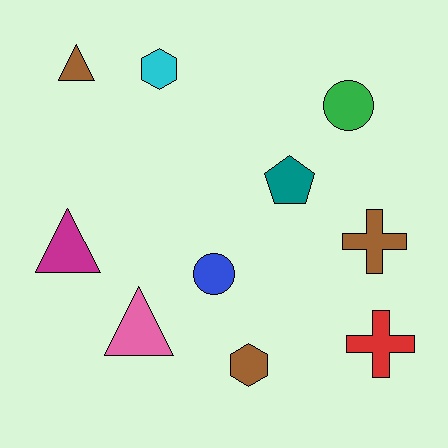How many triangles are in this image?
There are 3 triangles.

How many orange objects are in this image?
There are no orange objects.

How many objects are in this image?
There are 10 objects.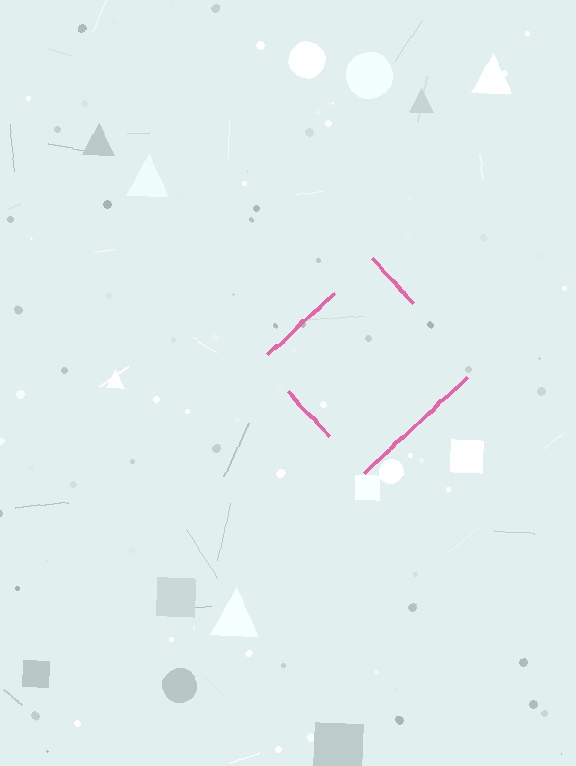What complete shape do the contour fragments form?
The contour fragments form a diamond.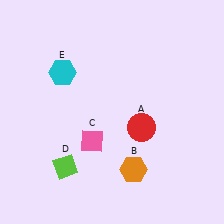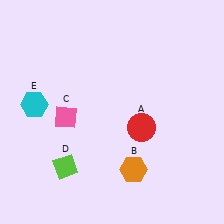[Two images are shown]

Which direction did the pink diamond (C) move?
The pink diamond (C) moved left.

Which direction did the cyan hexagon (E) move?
The cyan hexagon (E) moved down.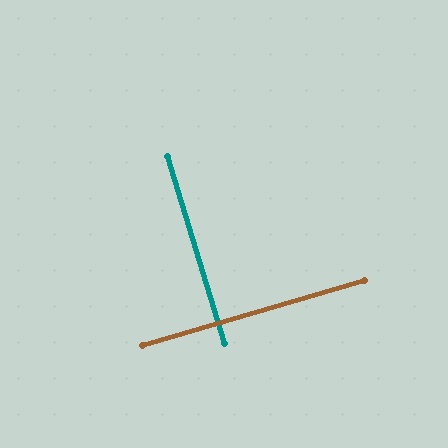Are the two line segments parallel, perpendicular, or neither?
Perpendicular — they meet at approximately 89°.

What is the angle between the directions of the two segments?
Approximately 89 degrees.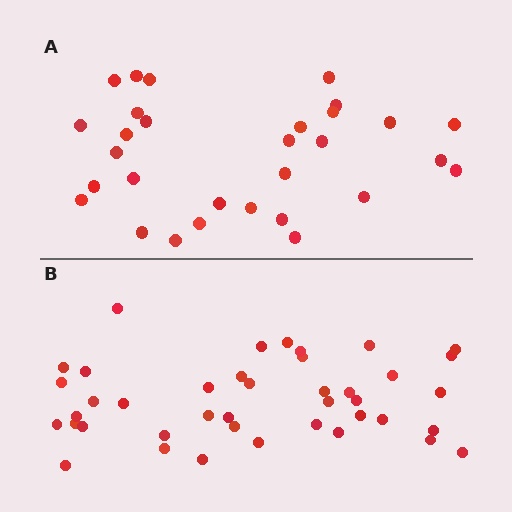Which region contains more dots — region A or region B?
Region B (the bottom region) has more dots.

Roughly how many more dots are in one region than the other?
Region B has roughly 12 or so more dots than region A.